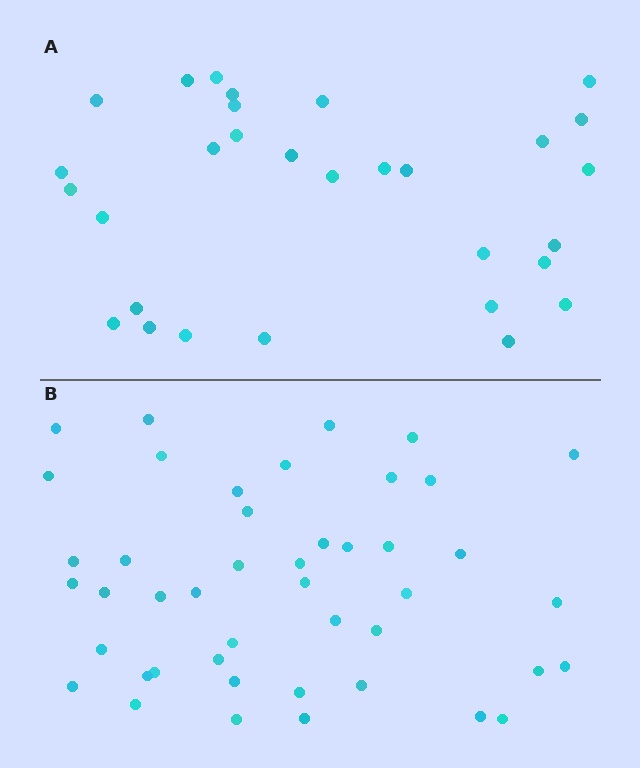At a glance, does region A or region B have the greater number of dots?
Region B (the bottom region) has more dots.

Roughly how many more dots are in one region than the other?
Region B has approximately 15 more dots than region A.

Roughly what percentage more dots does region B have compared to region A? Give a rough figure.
About 50% more.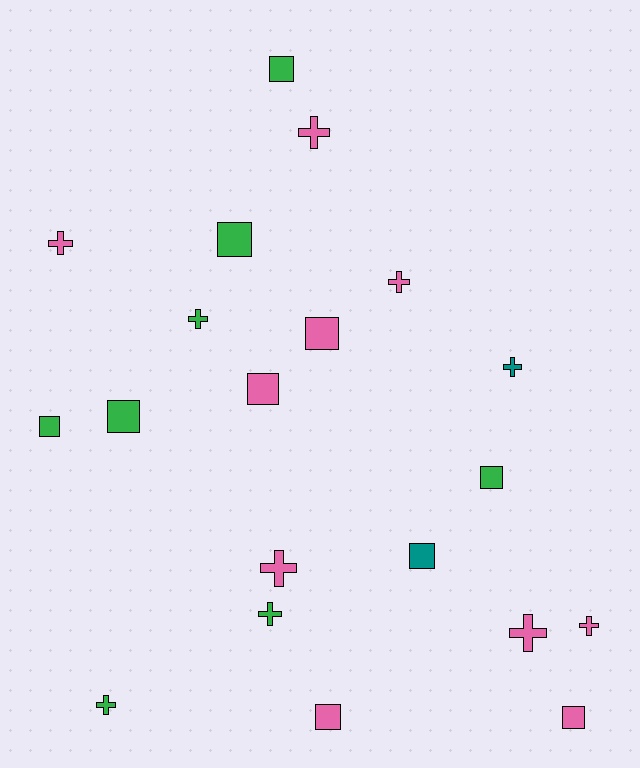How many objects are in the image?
There are 20 objects.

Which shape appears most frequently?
Square, with 10 objects.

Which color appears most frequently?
Pink, with 10 objects.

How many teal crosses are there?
There is 1 teal cross.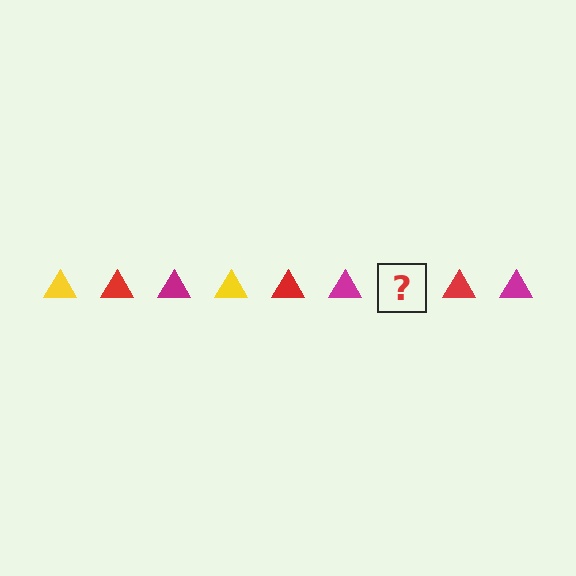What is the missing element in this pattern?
The missing element is a yellow triangle.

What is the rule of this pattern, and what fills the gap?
The rule is that the pattern cycles through yellow, red, magenta triangles. The gap should be filled with a yellow triangle.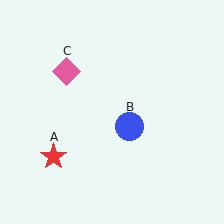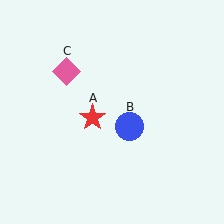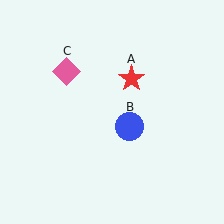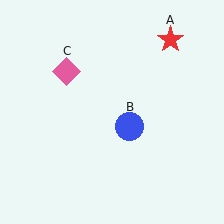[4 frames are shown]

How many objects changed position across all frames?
1 object changed position: red star (object A).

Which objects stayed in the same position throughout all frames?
Blue circle (object B) and pink diamond (object C) remained stationary.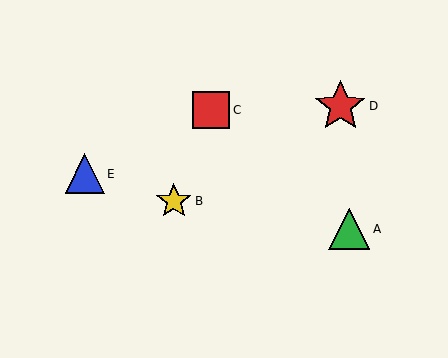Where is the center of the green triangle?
The center of the green triangle is at (349, 229).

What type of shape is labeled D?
Shape D is a red star.